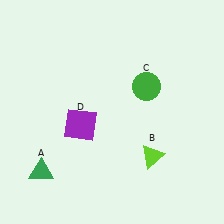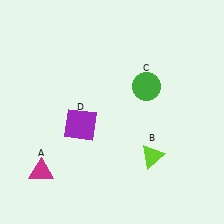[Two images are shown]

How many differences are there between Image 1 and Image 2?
There is 1 difference between the two images.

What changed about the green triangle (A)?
In Image 1, A is green. In Image 2, it changed to magenta.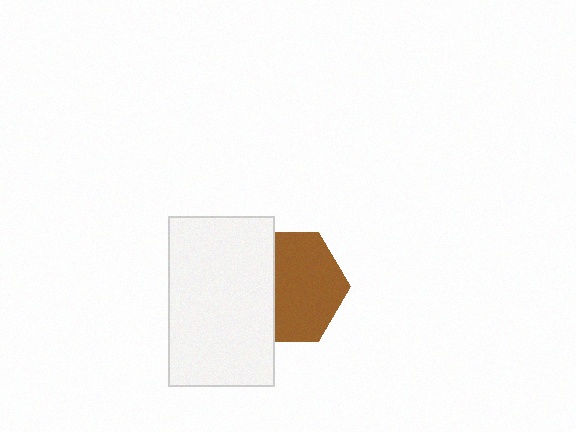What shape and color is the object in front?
The object in front is a white rectangle.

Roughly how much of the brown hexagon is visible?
About half of it is visible (roughly 62%).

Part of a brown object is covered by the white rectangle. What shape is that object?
It is a hexagon.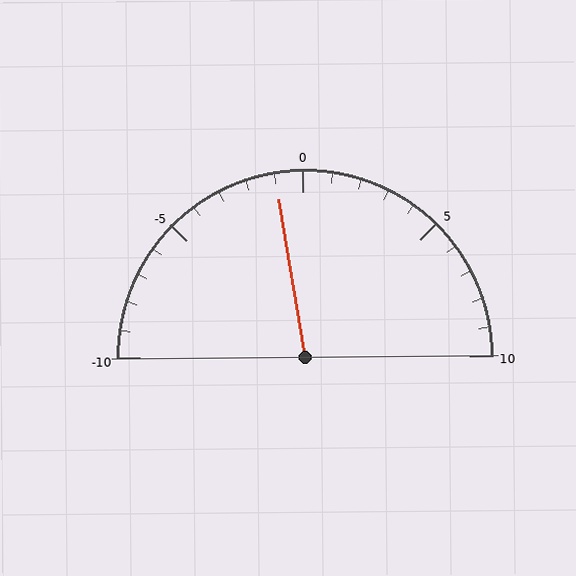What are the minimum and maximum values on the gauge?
The gauge ranges from -10 to 10.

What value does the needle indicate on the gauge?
The needle indicates approximately -1.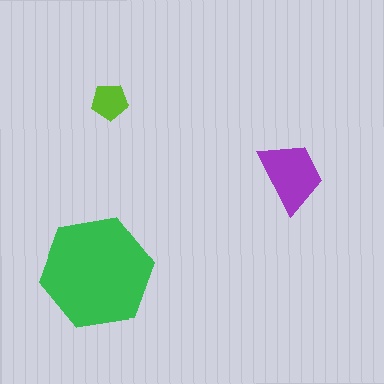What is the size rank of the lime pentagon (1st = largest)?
3rd.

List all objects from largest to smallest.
The green hexagon, the purple trapezoid, the lime pentagon.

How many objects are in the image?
There are 3 objects in the image.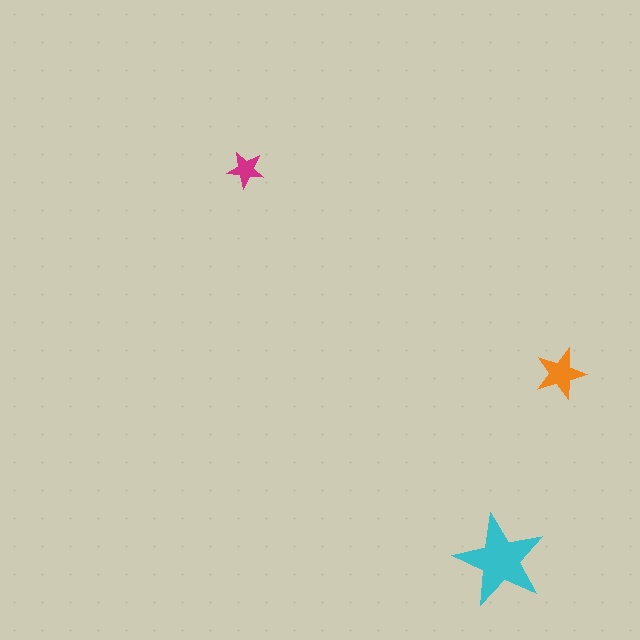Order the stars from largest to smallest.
the cyan one, the orange one, the magenta one.